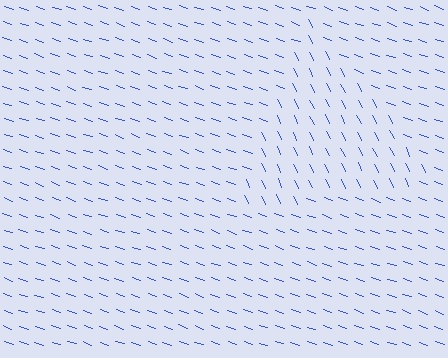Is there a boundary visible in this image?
Yes, there is a texture boundary formed by a change in line orientation.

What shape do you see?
I see a triangle.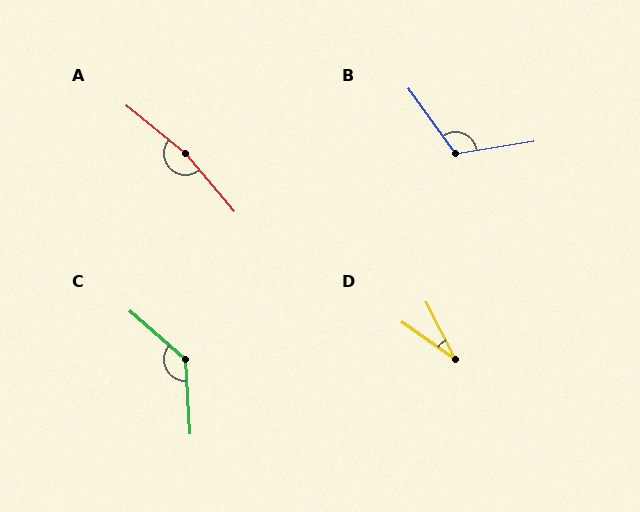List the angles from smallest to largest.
D (28°), B (117°), C (135°), A (170°).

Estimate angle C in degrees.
Approximately 135 degrees.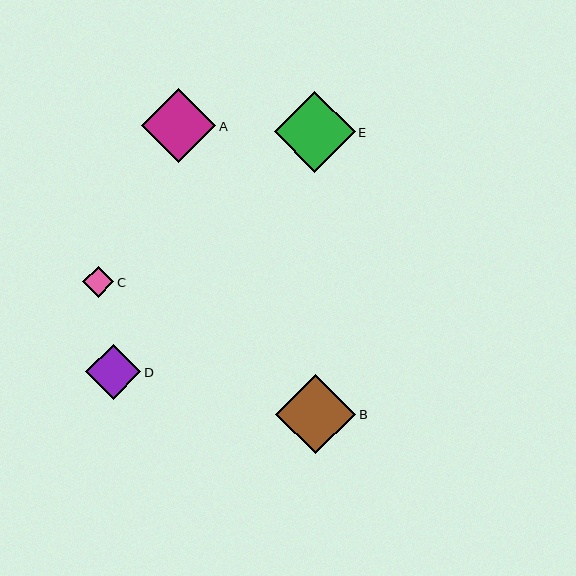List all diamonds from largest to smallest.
From largest to smallest: E, B, A, D, C.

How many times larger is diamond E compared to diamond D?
Diamond E is approximately 1.5 times the size of diamond D.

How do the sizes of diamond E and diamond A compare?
Diamond E and diamond A are approximately the same size.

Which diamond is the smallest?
Diamond C is the smallest with a size of approximately 31 pixels.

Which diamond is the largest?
Diamond E is the largest with a size of approximately 81 pixels.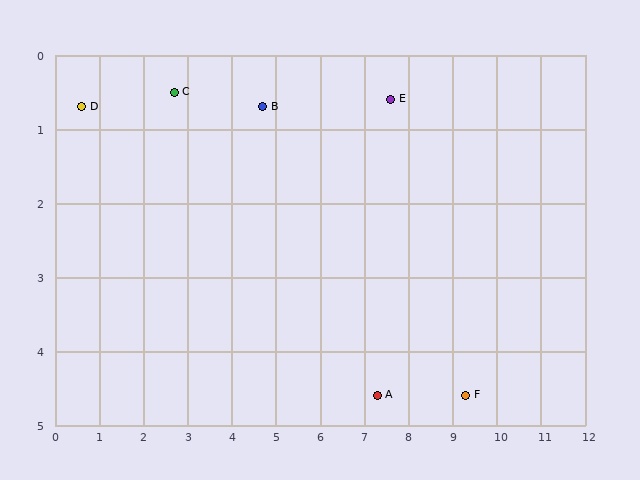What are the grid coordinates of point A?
Point A is at approximately (7.3, 4.6).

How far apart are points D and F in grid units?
Points D and F are about 9.5 grid units apart.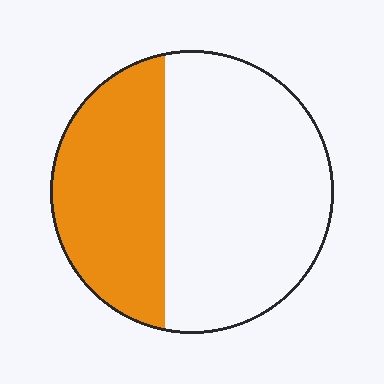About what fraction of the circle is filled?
About three eighths (3/8).